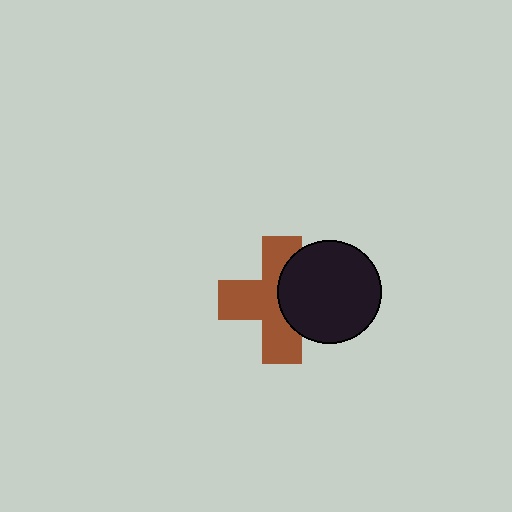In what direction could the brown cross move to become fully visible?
The brown cross could move left. That would shift it out from behind the black circle entirely.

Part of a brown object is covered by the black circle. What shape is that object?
It is a cross.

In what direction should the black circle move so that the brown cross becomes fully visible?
The black circle should move right. That is the shortest direction to clear the overlap and leave the brown cross fully visible.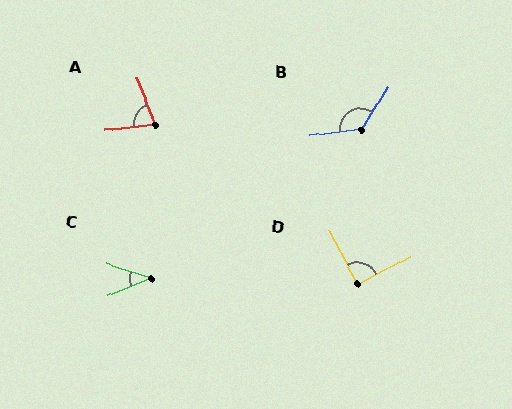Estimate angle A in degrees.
Approximately 74 degrees.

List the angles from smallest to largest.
C (40°), A (74°), D (89°), B (129°).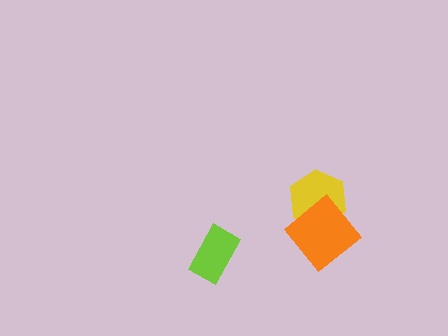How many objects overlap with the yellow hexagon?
1 object overlaps with the yellow hexagon.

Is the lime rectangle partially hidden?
No, no other shape covers it.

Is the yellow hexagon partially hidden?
Yes, it is partially covered by another shape.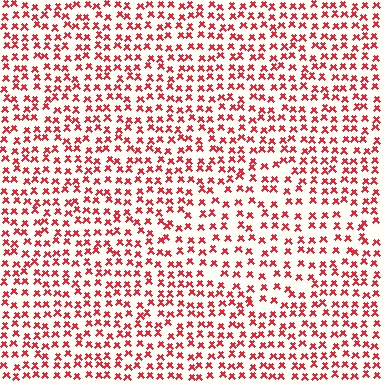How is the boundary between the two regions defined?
The boundary is defined by a change in element density (approximately 1.4x ratio). All elements are the same color, size, and shape.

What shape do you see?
I see a diamond.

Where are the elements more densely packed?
The elements are more densely packed outside the diamond boundary.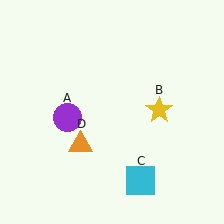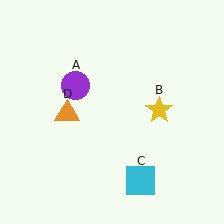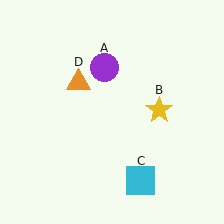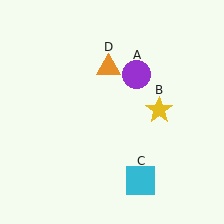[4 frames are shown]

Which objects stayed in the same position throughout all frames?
Yellow star (object B) and cyan square (object C) remained stationary.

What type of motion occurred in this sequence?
The purple circle (object A), orange triangle (object D) rotated clockwise around the center of the scene.